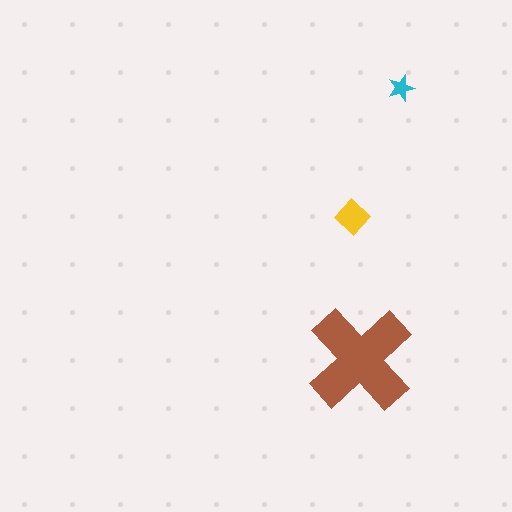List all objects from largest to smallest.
The brown cross, the yellow diamond, the cyan star.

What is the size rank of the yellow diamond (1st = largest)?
2nd.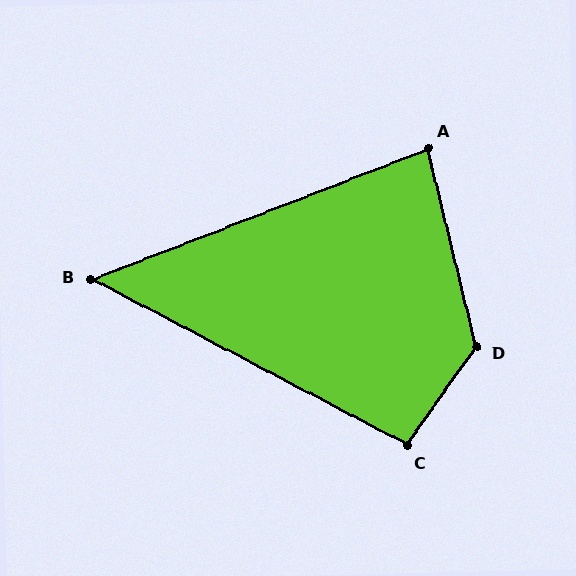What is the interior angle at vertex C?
Approximately 97 degrees (obtuse).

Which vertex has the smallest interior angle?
B, at approximately 49 degrees.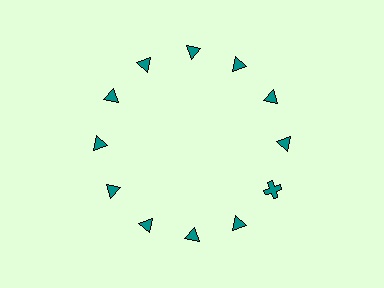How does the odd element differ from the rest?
It has a different shape: cross instead of triangle.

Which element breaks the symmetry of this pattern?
The teal cross at roughly the 4 o'clock position breaks the symmetry. All other shapes are teal triangles.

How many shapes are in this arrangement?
There are 12 shapes arranged in a ring pattern.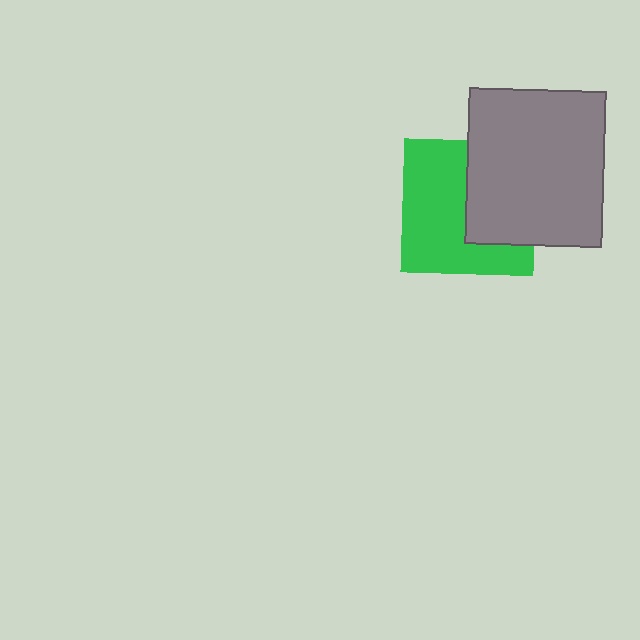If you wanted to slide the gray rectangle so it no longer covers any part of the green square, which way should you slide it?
Slide it right — that is the most direct way to separate the two shapes.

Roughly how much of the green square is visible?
About half of it is visible (roughly 59%).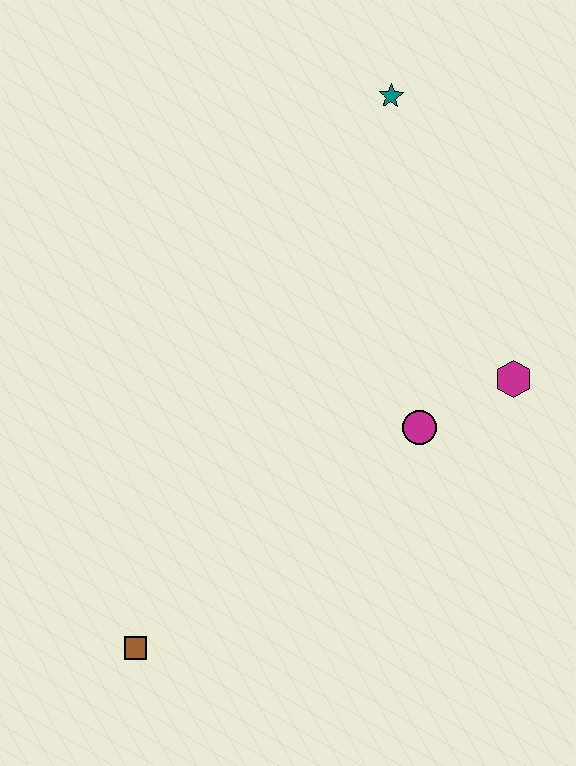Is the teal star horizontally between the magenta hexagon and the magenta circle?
No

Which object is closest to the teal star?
The magenta hexagon is closest to the teal star.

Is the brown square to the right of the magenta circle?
No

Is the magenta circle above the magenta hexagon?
No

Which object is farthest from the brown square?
The teal star is farthest from the brown square.